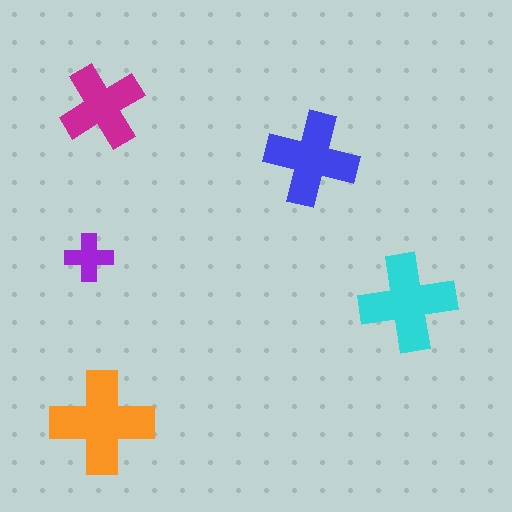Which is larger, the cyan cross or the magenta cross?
The cyan one.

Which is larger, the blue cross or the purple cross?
The blue one.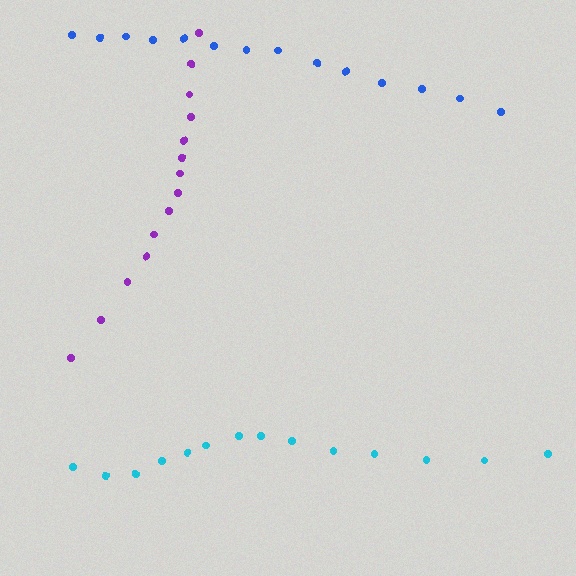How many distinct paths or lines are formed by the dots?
There are 3 distinct paths.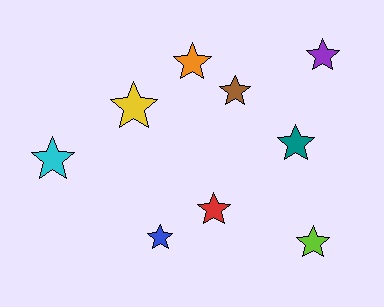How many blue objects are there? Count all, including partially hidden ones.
There is 1 blue object.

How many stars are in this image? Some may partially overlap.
There are 9 stars.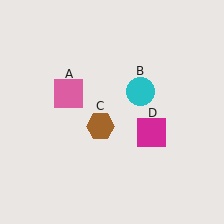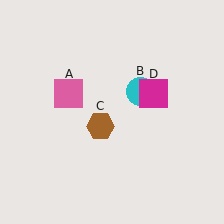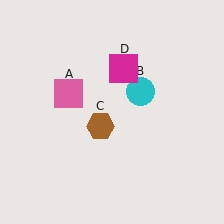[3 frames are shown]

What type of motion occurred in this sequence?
The magenta square (object D) rotated counterclockwise around the center of the scene.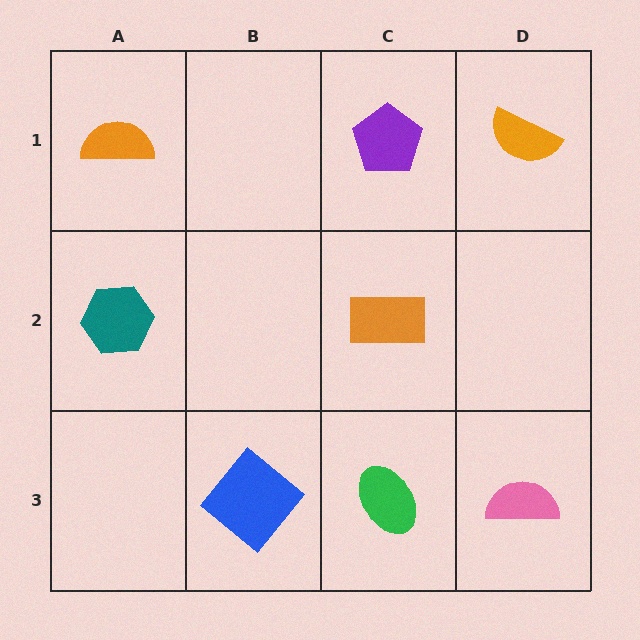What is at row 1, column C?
A purple pentagon.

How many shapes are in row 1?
3 shapes.